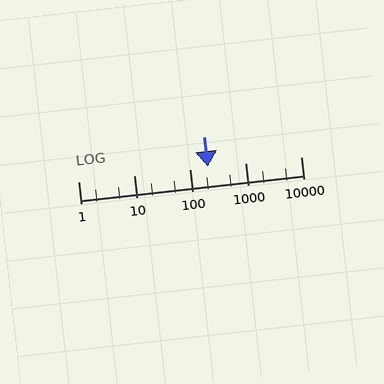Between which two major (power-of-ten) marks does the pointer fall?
The pointer is between 100 and 1000.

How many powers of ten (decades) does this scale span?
The scale spans 4 decades, from 1 to 10000.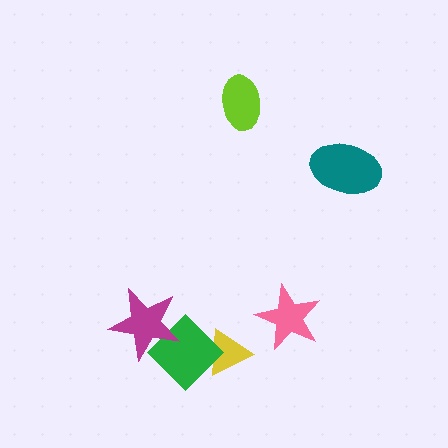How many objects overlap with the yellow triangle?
1 object overlaps with the yellow triangle.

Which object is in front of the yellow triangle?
The green diamond is in front of the yellow triangle.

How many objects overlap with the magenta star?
1 object overlaps with the magenta star.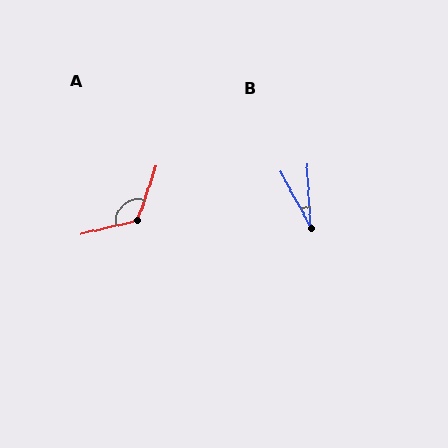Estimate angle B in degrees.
Approximately 25 degrees.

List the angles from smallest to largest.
B (25°), A (121°).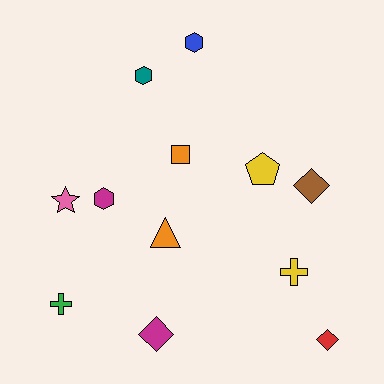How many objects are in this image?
There are 12 objects.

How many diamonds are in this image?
There are 3 diamonds.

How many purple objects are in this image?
There are no purple objects.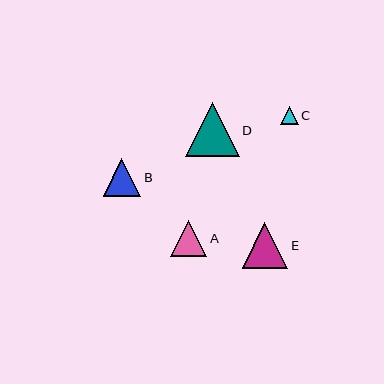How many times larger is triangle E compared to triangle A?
Triangle E is approximately 1.3 times the size of triangle A.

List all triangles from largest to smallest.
From largest to smallest: D, E, B, A, C.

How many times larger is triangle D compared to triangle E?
Triangle D is approximately 1.2 times the size of triangle E.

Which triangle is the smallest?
Triangle C is the smallest with a size of approximately 18 pixels.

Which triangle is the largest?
Triangle D is the largest with a size of approximately 54 pixels.